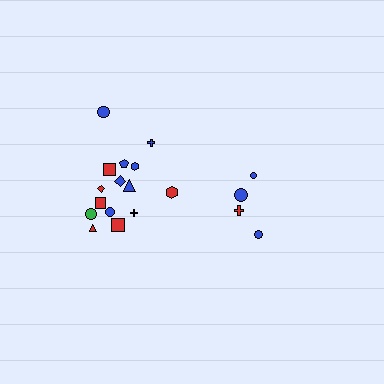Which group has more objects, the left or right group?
The left group.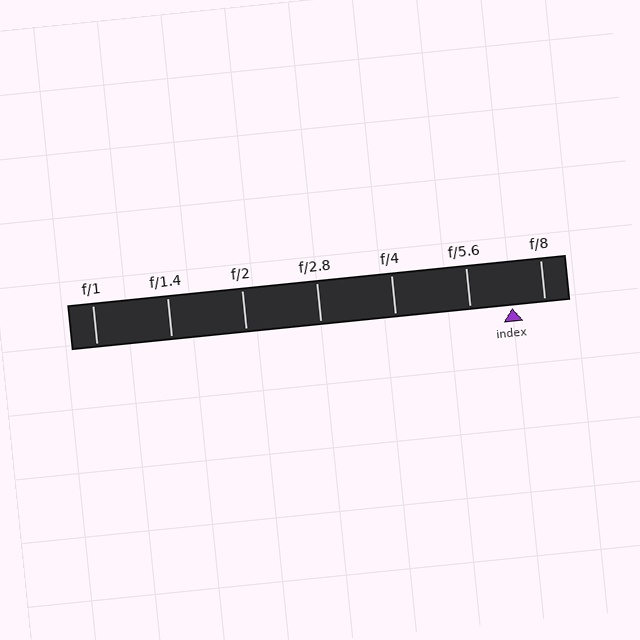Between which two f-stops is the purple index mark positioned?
The index mark is between f/5.6 and f/8.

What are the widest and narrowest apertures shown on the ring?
The widest aperture shown is f/1 and the narrowest is f/8.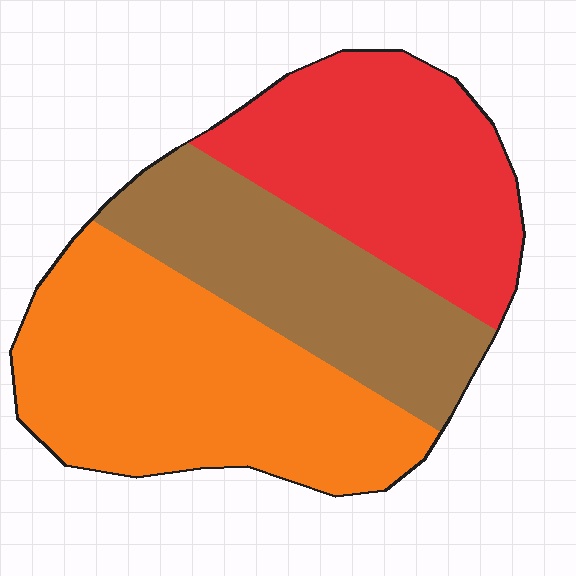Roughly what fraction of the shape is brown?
Brown takes up about one quarter (1/4) of the shape.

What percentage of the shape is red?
Red covers about 30% of the shape.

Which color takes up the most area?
Orange, at roughly 40%.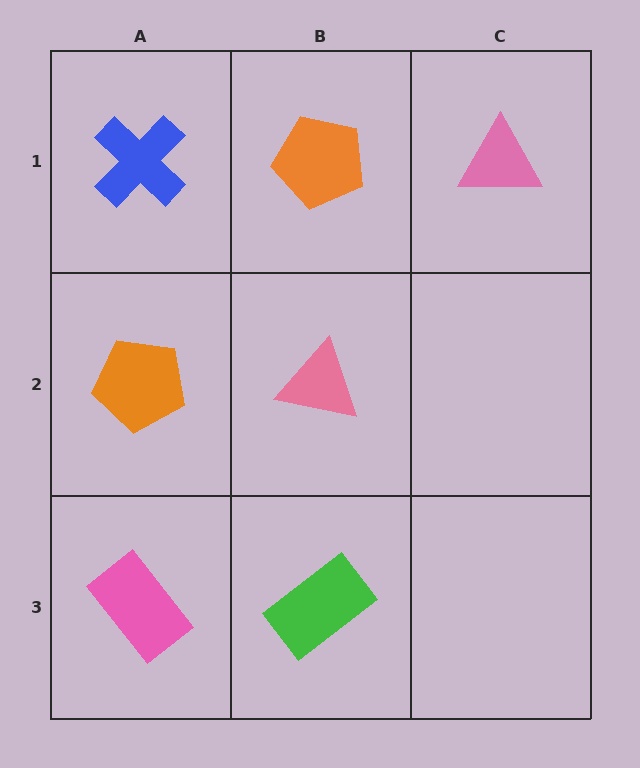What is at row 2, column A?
An orange pentagon.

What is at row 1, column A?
A blue cross.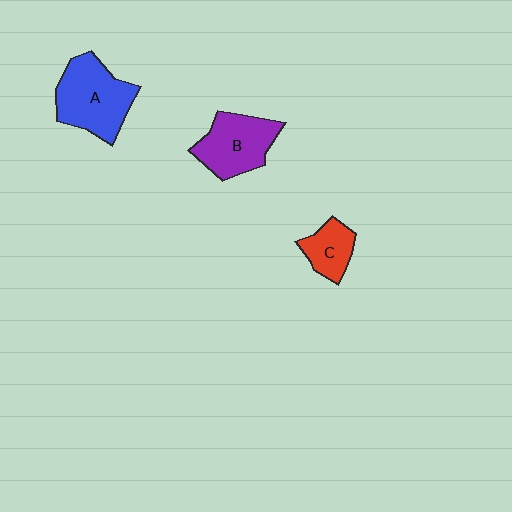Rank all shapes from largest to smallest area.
From largest to smallest: A (blue), B (purple), C (red).